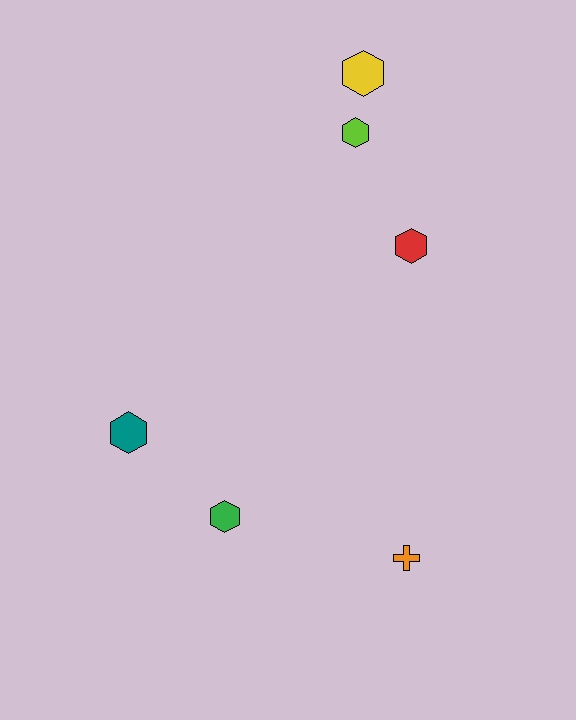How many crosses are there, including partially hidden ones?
There is 1 cross.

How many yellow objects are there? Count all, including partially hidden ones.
There is 1 yellow object.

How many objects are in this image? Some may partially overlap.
There are 6 objects.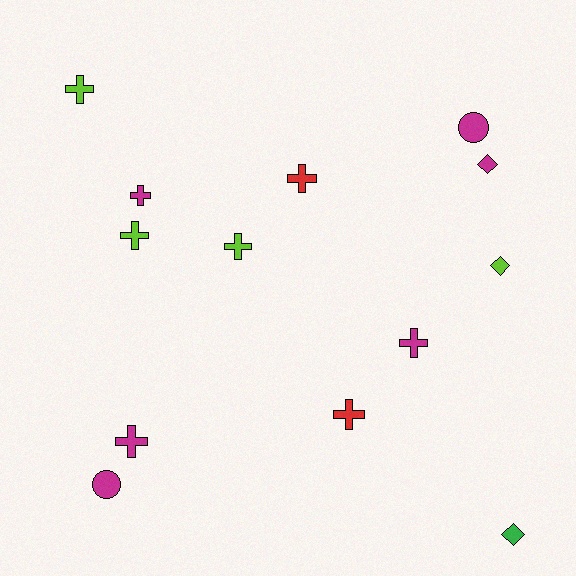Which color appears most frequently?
Magenta, with 6 objects.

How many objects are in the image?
There are 13 objects.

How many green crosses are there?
There are no green crosses.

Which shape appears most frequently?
Cross, with 8 objects.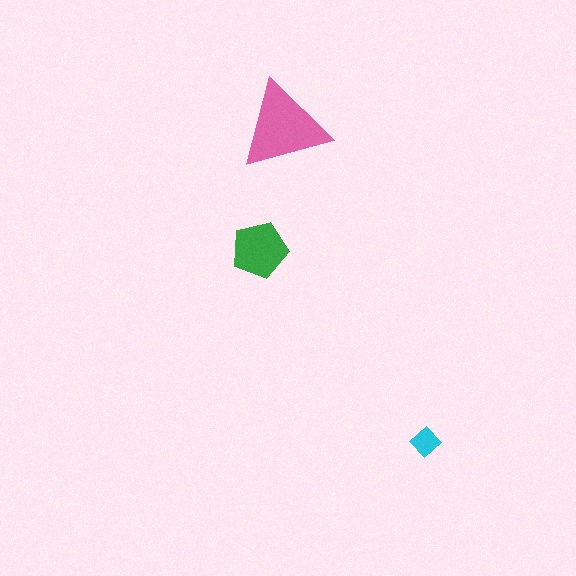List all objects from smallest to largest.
The cyan diamond, the green pentagon, the pink triangle.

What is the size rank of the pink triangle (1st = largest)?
1st.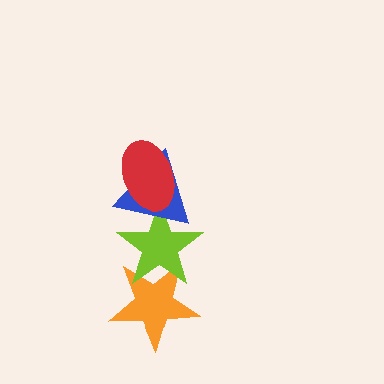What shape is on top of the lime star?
The blue triangle is on top of the lime star.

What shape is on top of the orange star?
The lime star is on top of the orange star.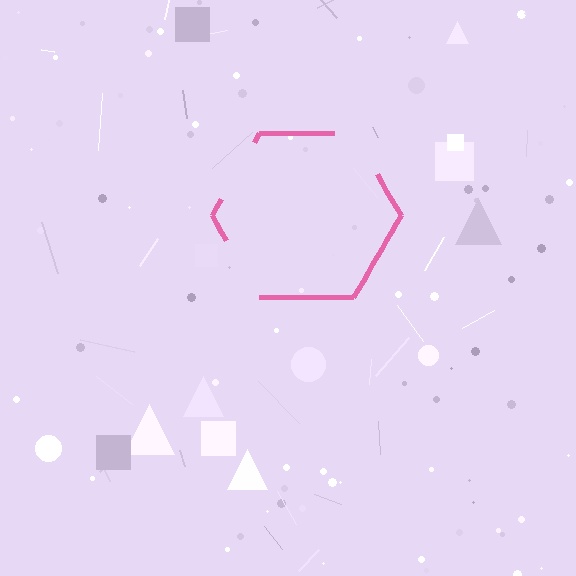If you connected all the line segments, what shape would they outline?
They would outline a hexagon.